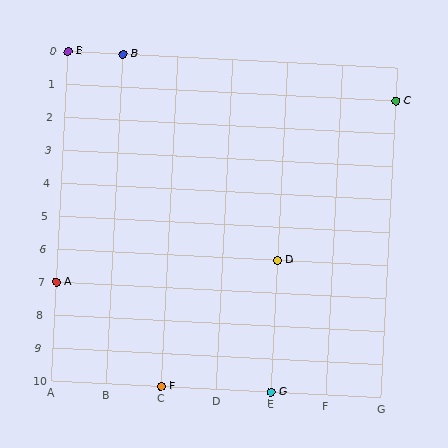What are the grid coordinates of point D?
Point D is at grid coordinates (E, 6).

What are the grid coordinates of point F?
Point F is at grid coordinates (C, 10).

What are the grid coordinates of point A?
Point A is at grid coordinates (A, 7).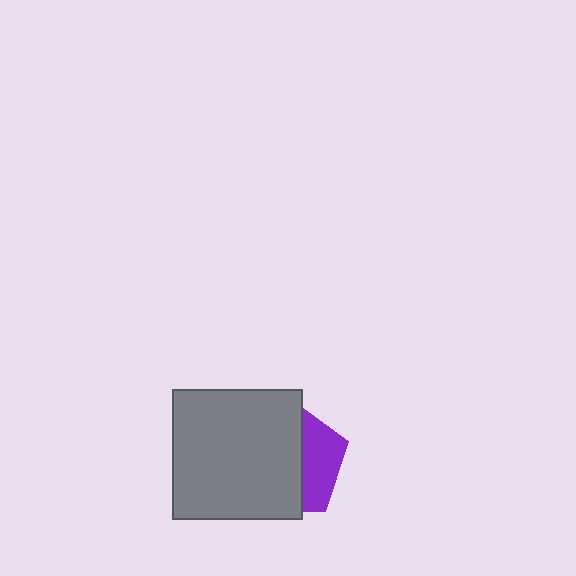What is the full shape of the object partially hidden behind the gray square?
The partially hidden object is a purple pentagon.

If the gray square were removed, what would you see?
You would see the complete purple pentagon.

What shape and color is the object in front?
The object in front is a gray square.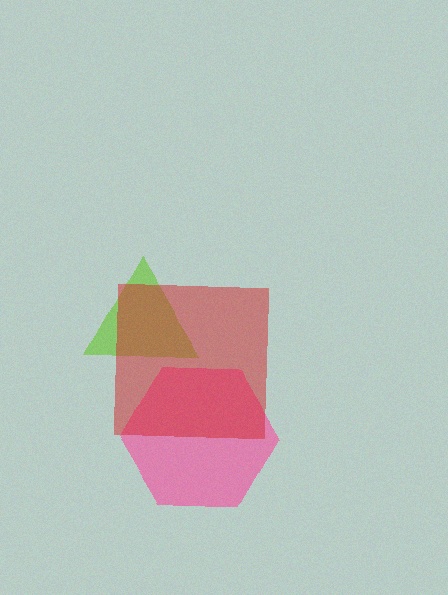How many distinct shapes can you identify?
There are 3 distinct shapes: a pink hexagon, a lime triangle, a red square.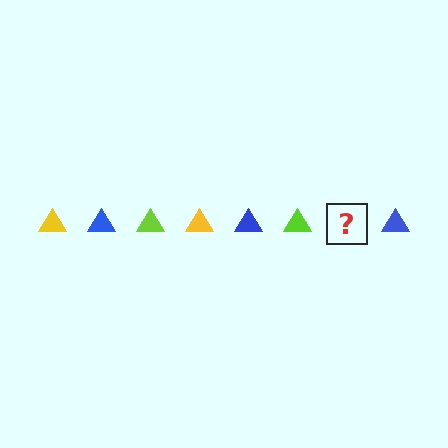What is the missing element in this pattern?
The missing element is a yellow triangle.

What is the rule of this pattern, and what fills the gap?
The rule is that the pattern cycles through yellow, blue, lime triangles. The gap should be filled with a yellow triangle.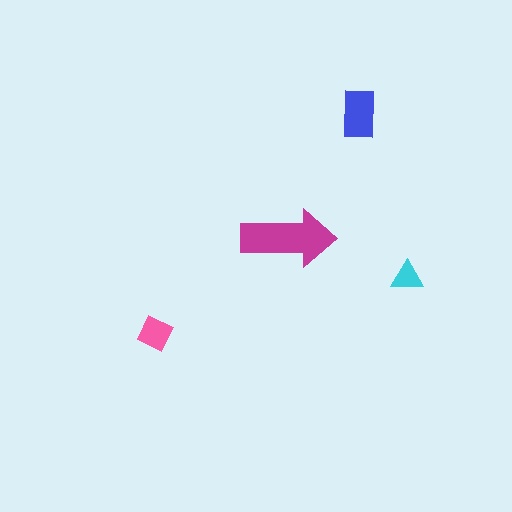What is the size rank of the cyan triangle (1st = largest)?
4th.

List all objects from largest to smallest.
The magenta arrow, the blue rectangle, the pink diamond, the cyan triangle.